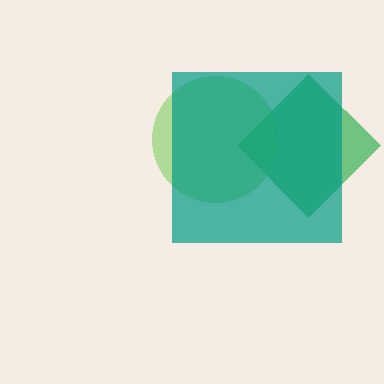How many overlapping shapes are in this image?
There are 3 overlapping shapes in the image.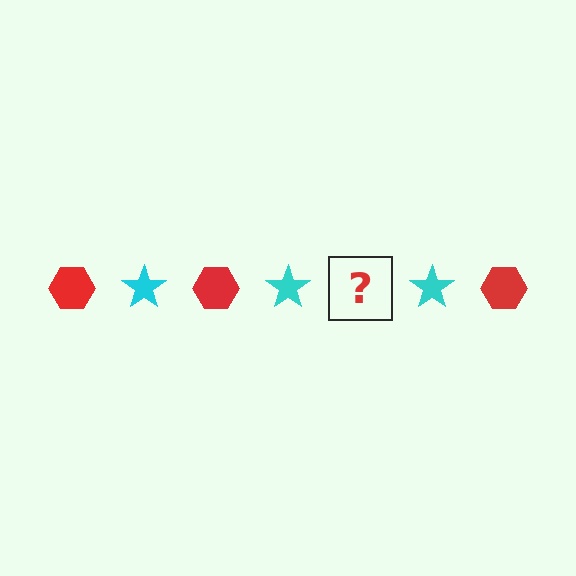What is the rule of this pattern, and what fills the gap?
The rule is that the pattern alternates between red hexagon and cyan star. The gap should be filled with a red hexagon.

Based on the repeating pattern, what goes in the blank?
The blank should be a red hexagon.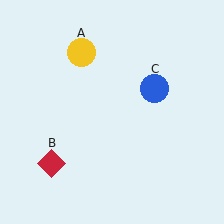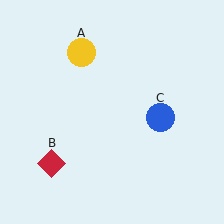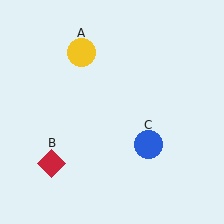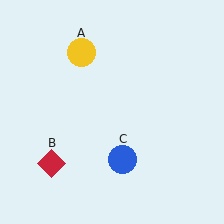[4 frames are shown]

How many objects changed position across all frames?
1 object changed position: blue circle (object C).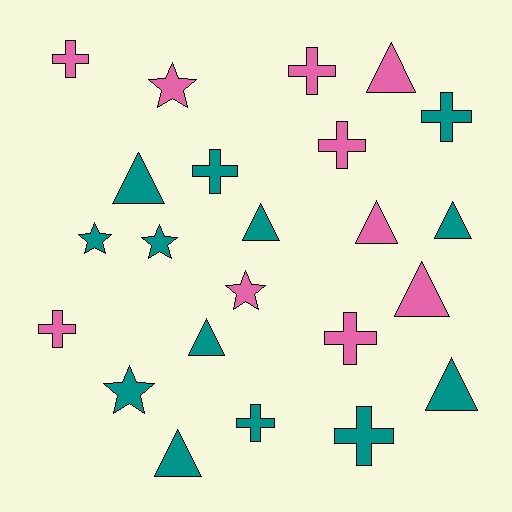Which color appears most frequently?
Teal, with 13 objects.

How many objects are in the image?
There are 23 objects.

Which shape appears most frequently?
Triangle, with 9 objects.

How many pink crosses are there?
There are 5 pink crosses.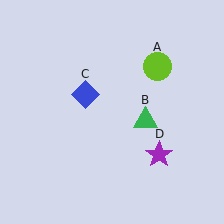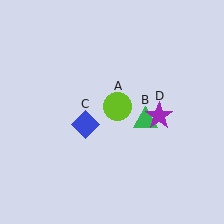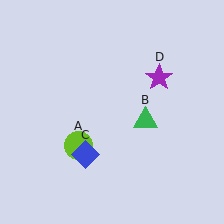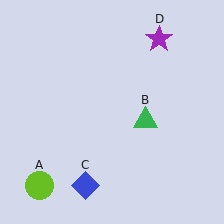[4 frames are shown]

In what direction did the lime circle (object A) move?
The lime circle (object A) moved down and to the left.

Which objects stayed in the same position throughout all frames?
Green triangle (object B) remained stationary.